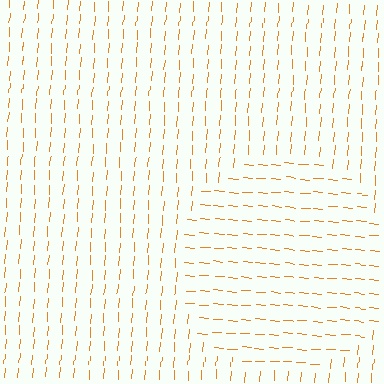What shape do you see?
I see a circle.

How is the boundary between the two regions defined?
The boundary is defined purely by a change in line orientation (approximately 89 degrees difference). All lines are the same color and thickness.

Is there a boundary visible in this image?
Yes, there is a texture boundary formed by a change in line orientation.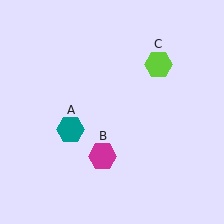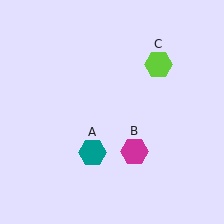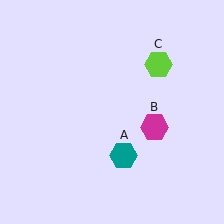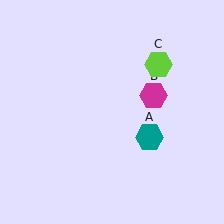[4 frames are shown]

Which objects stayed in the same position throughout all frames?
Lime hexagon (object C) remained stationary.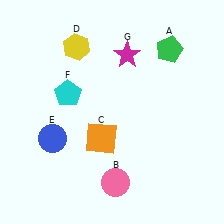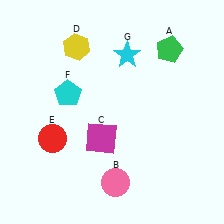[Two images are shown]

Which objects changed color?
C changed from orange to magenta. E changed from blue to red. G changed from magenta to cyan.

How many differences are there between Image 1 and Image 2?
There are 3 differences between the two images.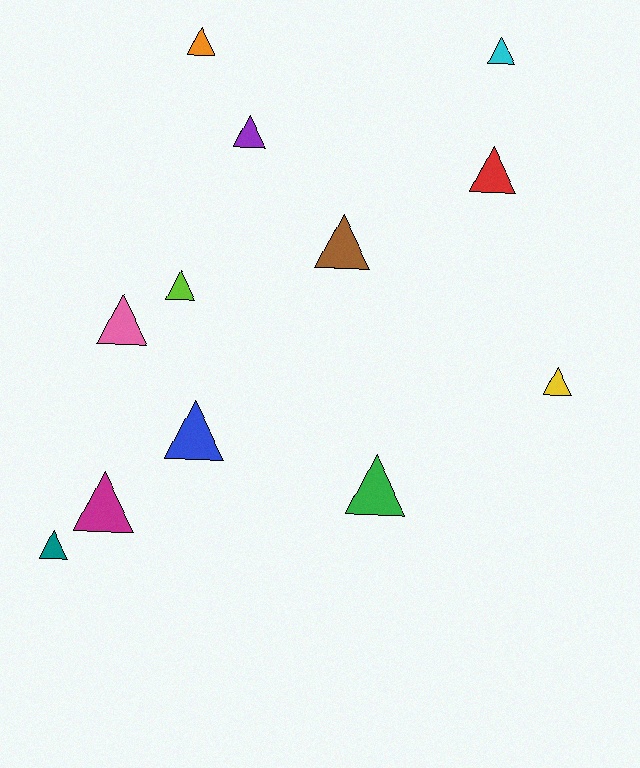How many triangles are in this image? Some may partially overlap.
There are 12 triangles.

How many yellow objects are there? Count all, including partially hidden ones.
There is 1 yellow object.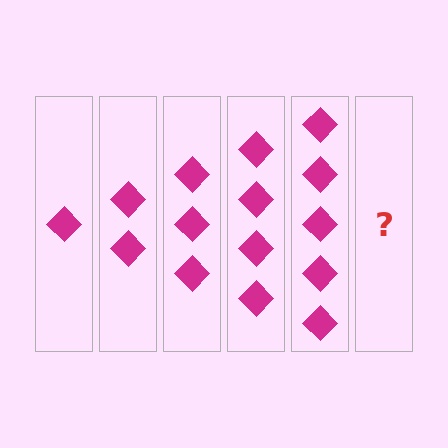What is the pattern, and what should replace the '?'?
The pattern is that each step adds one more diamond. The '?' should be 6 diamonds.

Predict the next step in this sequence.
The next step is 6 diamonds.